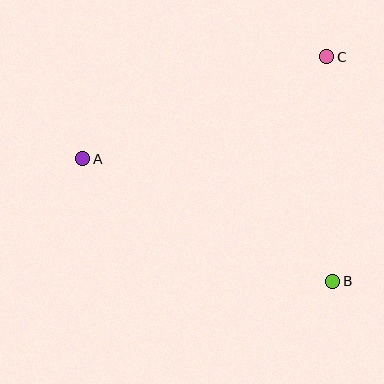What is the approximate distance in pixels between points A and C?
The distance between A and C is approximately 264 pixels.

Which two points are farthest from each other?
Points A and B are farthest from each other.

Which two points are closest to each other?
Points B and C are closest to each other.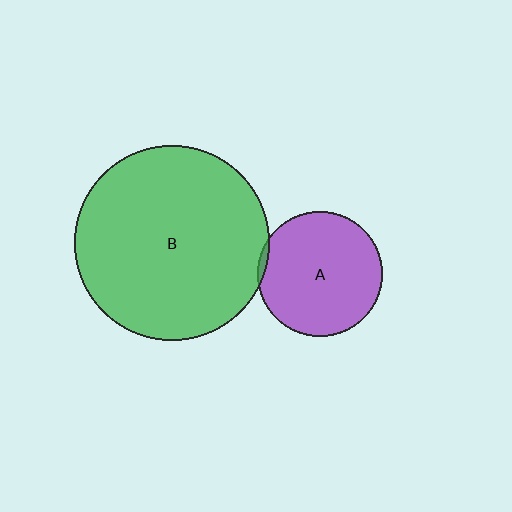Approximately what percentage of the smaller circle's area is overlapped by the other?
Approximately 5%.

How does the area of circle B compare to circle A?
Approximately 2.4 times.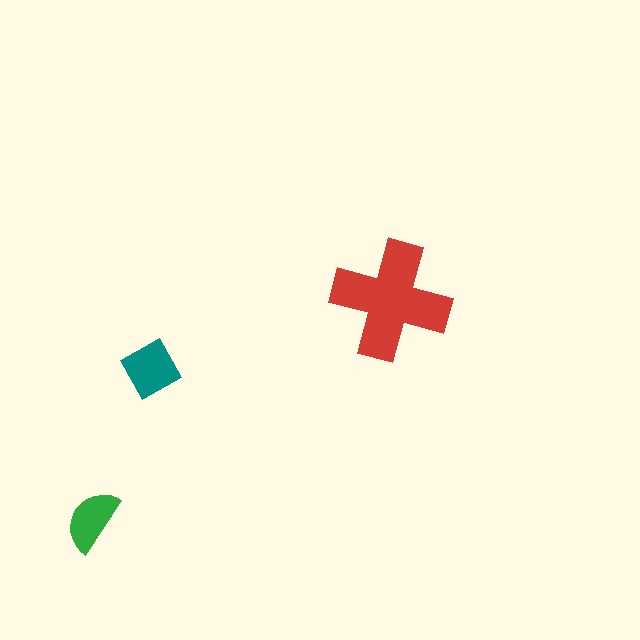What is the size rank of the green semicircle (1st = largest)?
3rd.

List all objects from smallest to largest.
The green semicircle, the teal square, the red cross.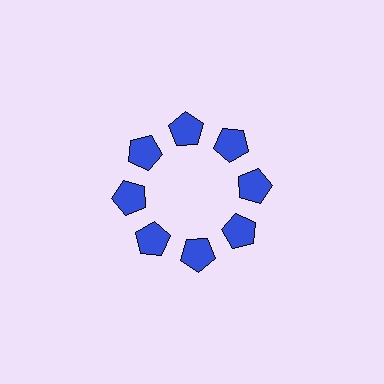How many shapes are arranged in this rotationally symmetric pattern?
There are 8 shapes, arranged in 8 groups of 1.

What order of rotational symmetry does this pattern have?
This pattern has 8-fold rotational symmetry.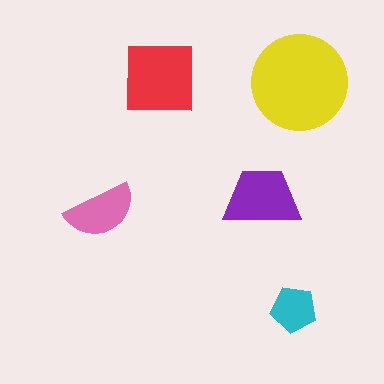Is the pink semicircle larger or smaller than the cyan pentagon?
Larger.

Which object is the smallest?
The cyan pentagon.